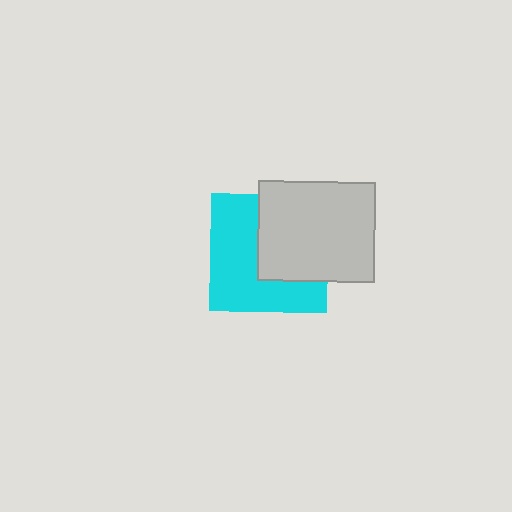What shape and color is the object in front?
The object in front is a light gray rectangle.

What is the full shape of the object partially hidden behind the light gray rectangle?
The partially hidden object is a cyan square.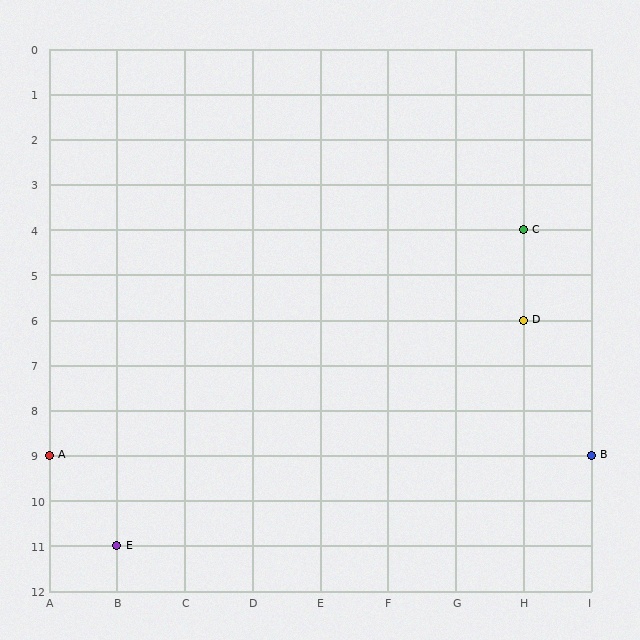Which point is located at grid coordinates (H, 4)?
Point C is at (H, 4).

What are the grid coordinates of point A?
Point A is at grid coordinates (A, 9).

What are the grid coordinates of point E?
Point E is at grid coordinates (B, 11).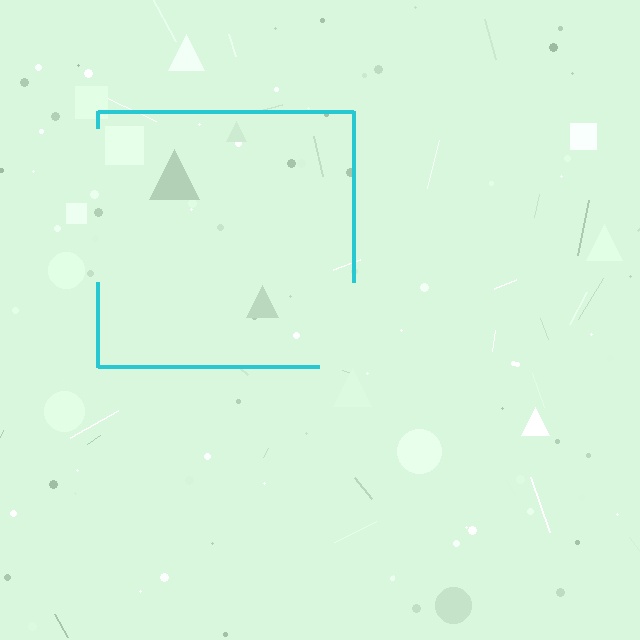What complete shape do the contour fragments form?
The contour fragments form a square.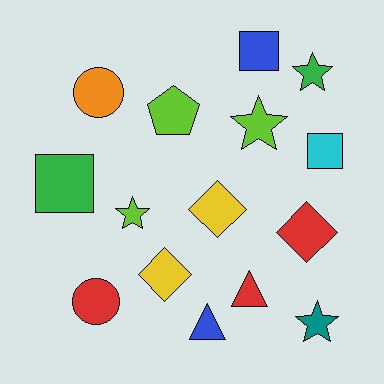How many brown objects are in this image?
There are no brown objects.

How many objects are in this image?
There are 15 objects.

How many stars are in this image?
There are 4 stars.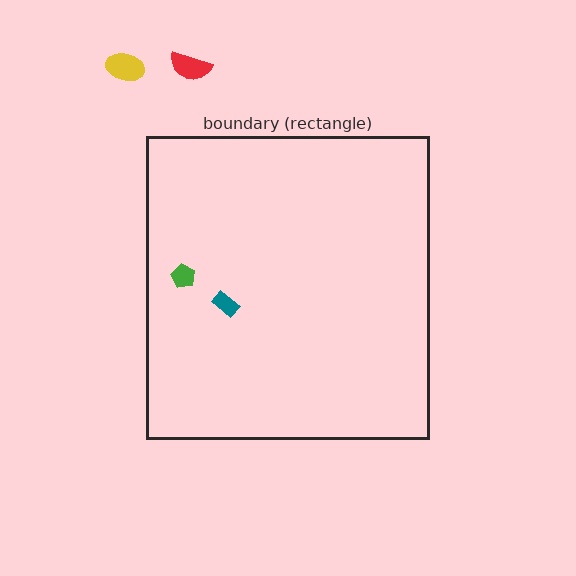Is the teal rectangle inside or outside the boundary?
Inside.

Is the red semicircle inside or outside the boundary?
Outside.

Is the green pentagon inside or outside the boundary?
Inside.